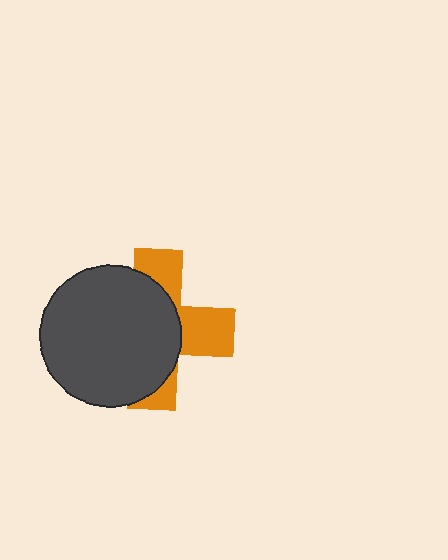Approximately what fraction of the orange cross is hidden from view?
Roughly 60% of the orange cross is hidden behind the dark gray circle.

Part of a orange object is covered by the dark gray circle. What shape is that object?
It is a cross.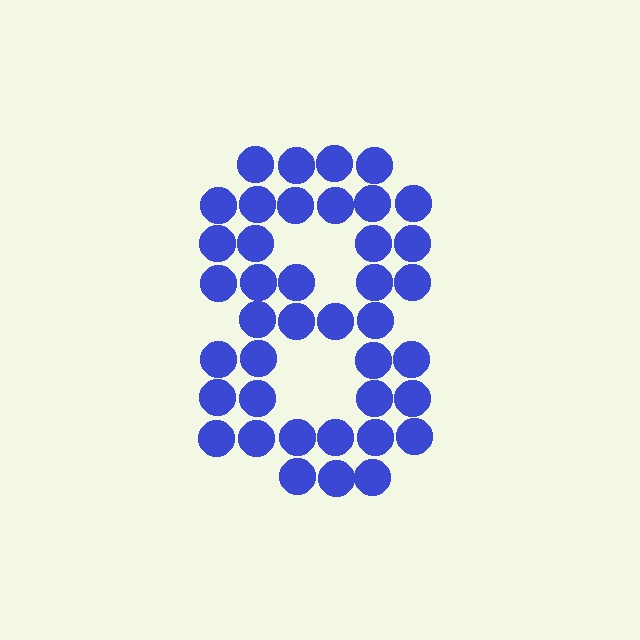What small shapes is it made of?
It is made of small circles.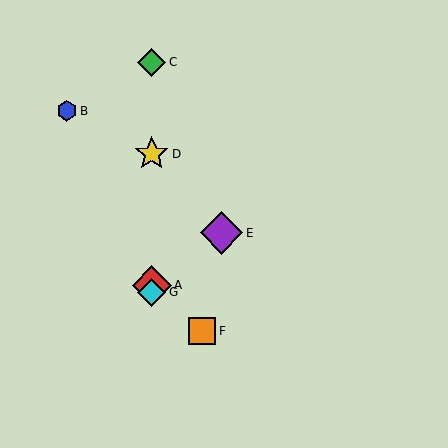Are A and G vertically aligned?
Yes, both are at x≈152.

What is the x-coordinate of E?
Object E is at x≈221.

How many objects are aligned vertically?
4 objects (A, C, D, G) are aligned vertically.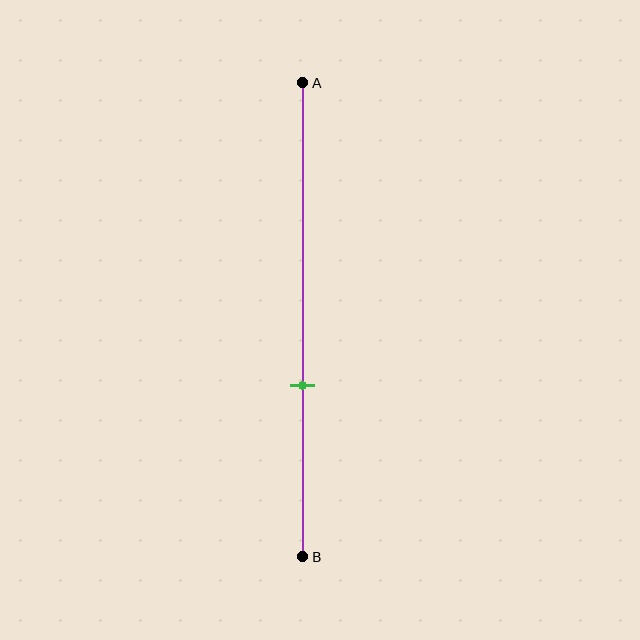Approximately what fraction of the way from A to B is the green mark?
The green mark is approximately 65% of the way from A to B.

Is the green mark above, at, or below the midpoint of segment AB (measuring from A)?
The green mark is below the midpoint of segment AB.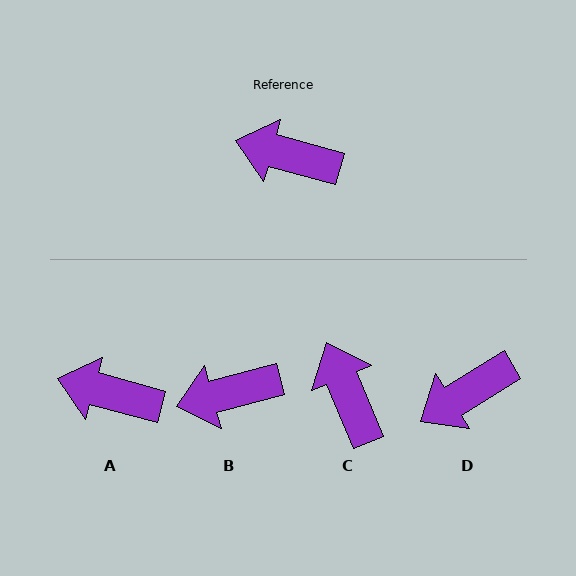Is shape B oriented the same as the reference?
No, it is off by about 30 degrees.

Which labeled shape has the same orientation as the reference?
A.